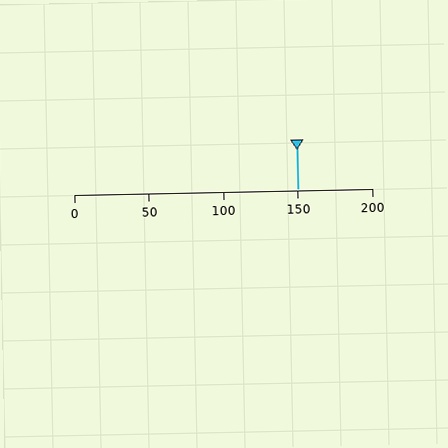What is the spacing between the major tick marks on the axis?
The major ticks are spaced 50 apart.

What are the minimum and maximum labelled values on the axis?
The axis runs from 0 to 200.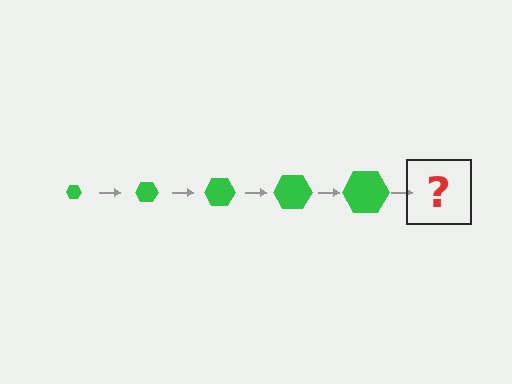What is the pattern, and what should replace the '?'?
The pattern is that the hexagon gets progressively larger each step. The '?' should be a green hexagon, larger than the previous one.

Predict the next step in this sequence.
The next step is a green hexagon, larger than the previous one.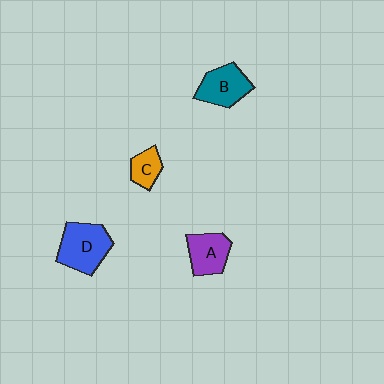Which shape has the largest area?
Shape D (blue).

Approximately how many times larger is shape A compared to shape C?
Approximately 1.5 times.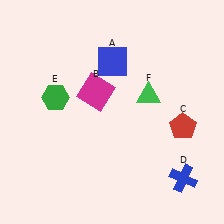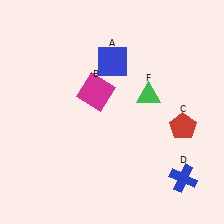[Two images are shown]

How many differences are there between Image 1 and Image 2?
There is 1 difference between the two images.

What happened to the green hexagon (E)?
The green hexagon (E) was removed in Image 2. It was in the top-left area of Image 1.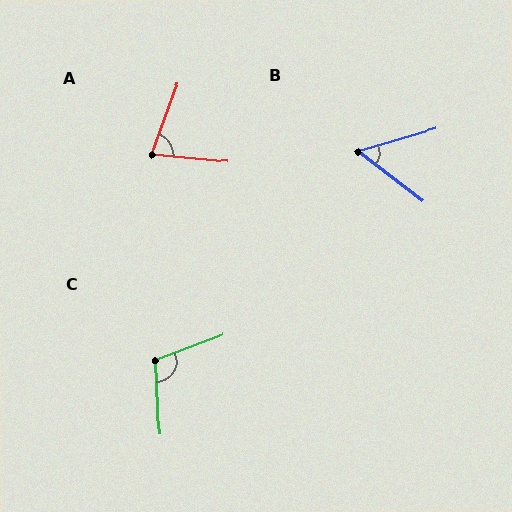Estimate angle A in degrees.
Approximately 76 degrees.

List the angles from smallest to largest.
B (54°), A (76°), C (108°).